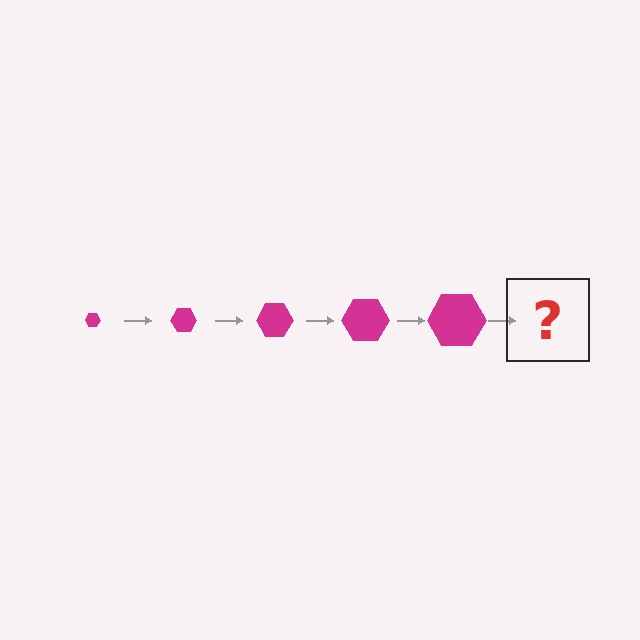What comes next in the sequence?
The next element should be a magenta hexagon, larger than the previous one.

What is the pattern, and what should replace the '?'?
The pattern is that the hexagon gets progressively larger each step. The '?' should be a magenta hexagon, larger than the previous one.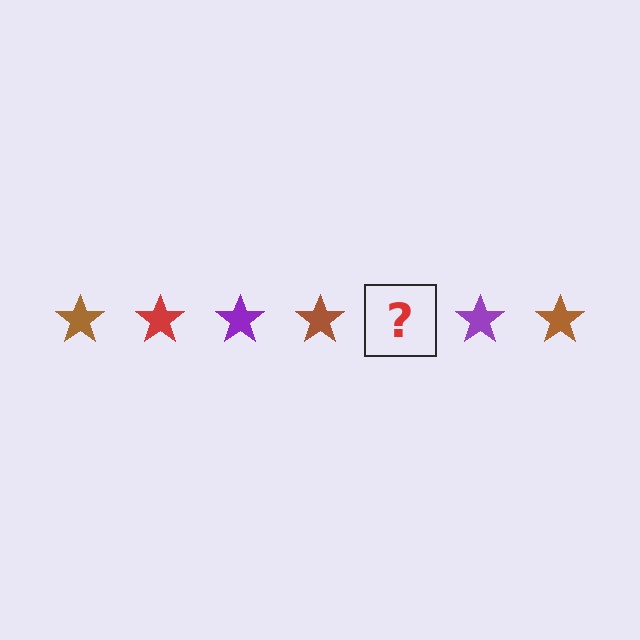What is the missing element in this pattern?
The missing element is a red star.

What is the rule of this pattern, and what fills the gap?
The rule is that the pattern cycles through brown, red, purple stars. The gap should be filled with a red star.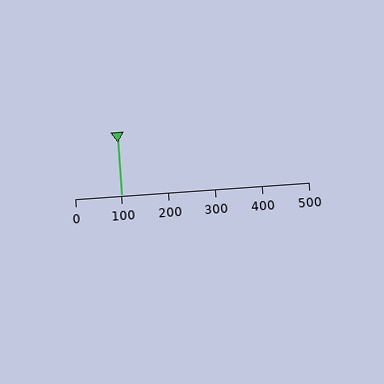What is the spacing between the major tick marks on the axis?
The major ticks are spaced 100 apart.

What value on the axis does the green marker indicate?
The marker indicates approximately 100.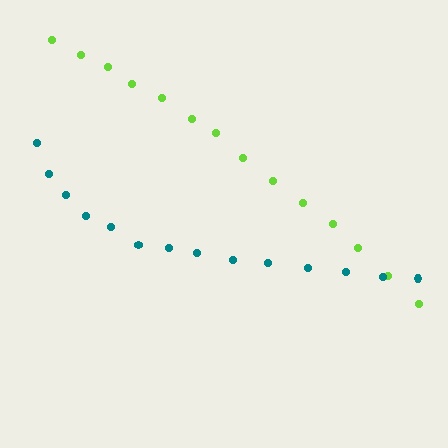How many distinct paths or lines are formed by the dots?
There are 2 distinct paths.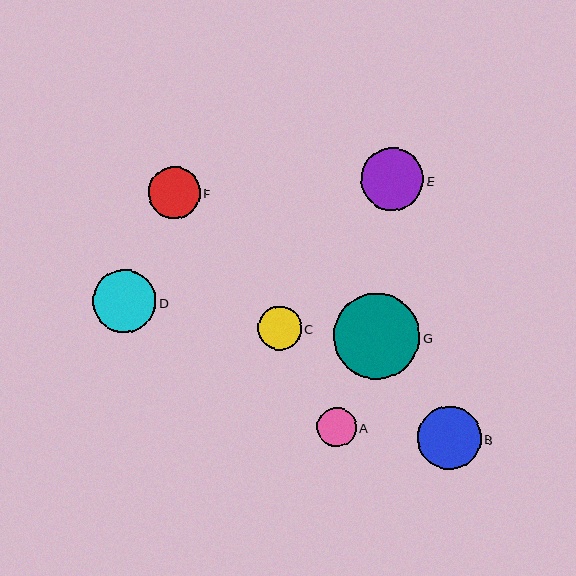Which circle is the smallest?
Circle A is the smallest with a size of approximately 39 pixels.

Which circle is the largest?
Circle G is the largest with a size of approximately 86 pixels.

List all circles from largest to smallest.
From largest to smallest: G, B, D, E, F, C, A.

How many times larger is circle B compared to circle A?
Circle B is approximately 1.6 times the size of circle A.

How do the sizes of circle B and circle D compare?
Circle B and circle D are approximately the same size.